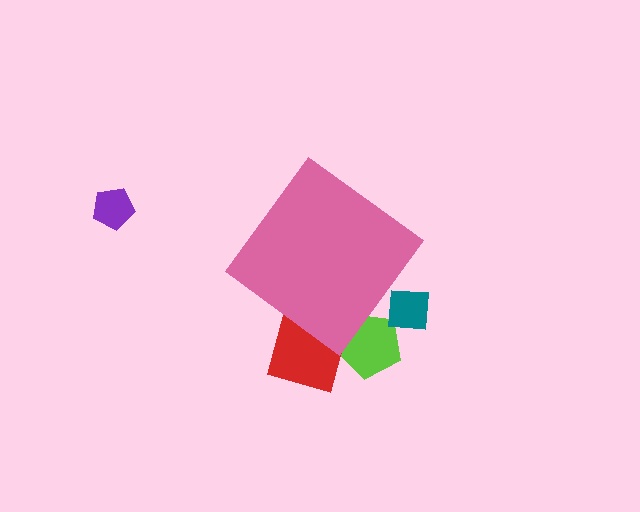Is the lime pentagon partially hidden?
Yes, the lime pentagon is partially hidden behind the pink diamond.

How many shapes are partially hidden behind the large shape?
3 shapes are partially hidden.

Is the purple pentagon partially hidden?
No, the purple pentagon is fully visible.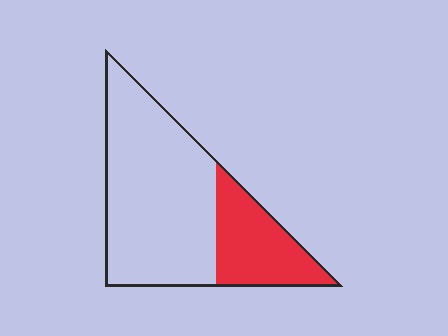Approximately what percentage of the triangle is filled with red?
Approximately 30%.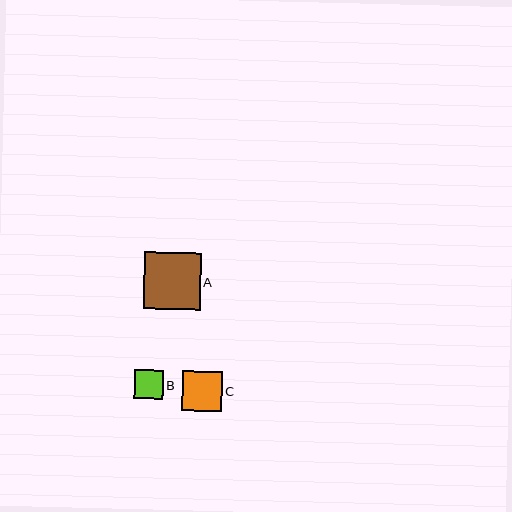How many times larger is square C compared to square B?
Square C is approximately 1.4 times the size of square B.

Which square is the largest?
Square A is the largest with a size of approximately 57 pixels.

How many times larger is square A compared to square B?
Square A is approximately 2.0 times the size of square B.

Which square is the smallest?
Square B is the smallest with a size of approximately 28 pixels.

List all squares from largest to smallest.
From largest to smallest: A, C, B.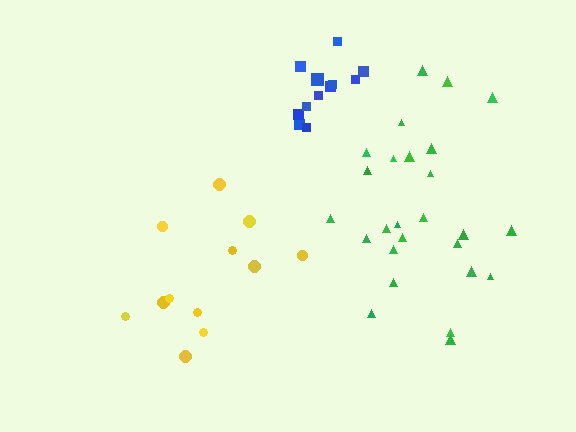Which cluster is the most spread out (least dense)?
Yellow.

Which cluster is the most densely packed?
Blue.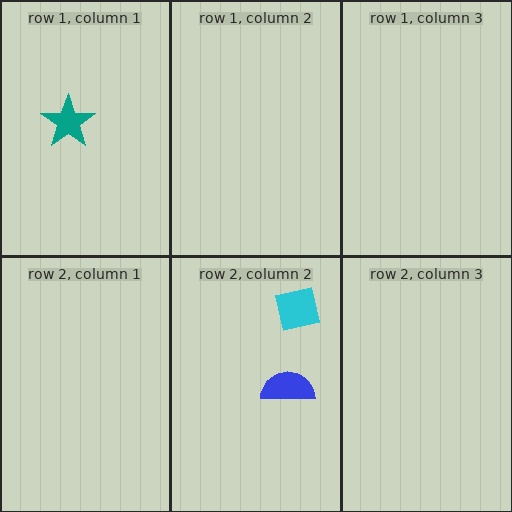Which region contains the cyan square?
The row 2, column 2 region.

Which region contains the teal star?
The row 1, column 1 region.